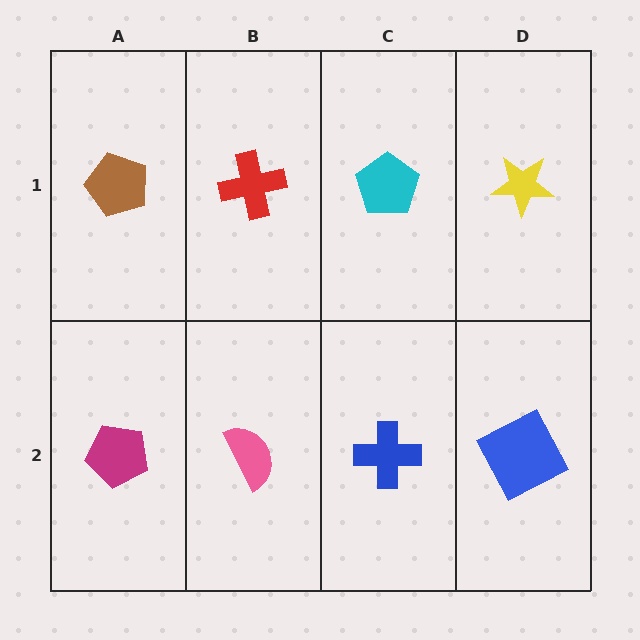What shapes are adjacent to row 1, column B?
A pink semicircle (row 2, column B), a brown pentagon (row 1, column A), a cyan pentagon (row 1, column C).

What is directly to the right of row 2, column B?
A blue cross.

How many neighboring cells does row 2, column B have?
3.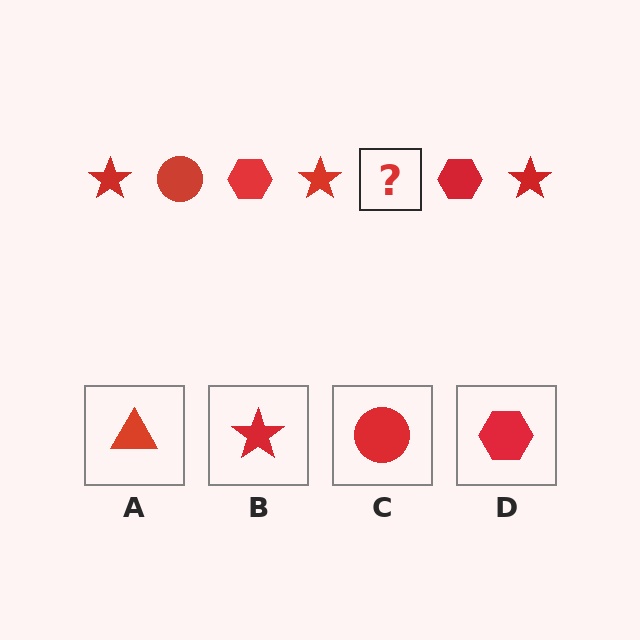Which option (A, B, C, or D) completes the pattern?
C.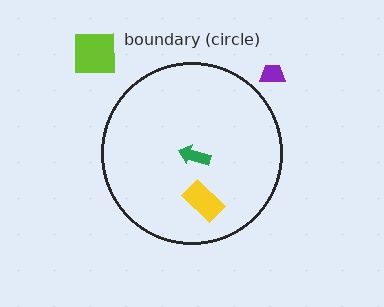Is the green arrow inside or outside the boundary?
Inside.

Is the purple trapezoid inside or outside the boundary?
Outside.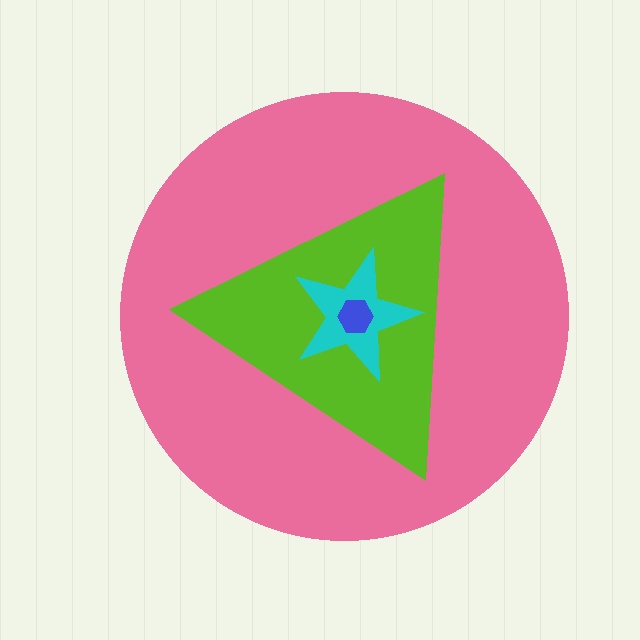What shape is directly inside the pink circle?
The lime triangle.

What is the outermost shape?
The pink circle.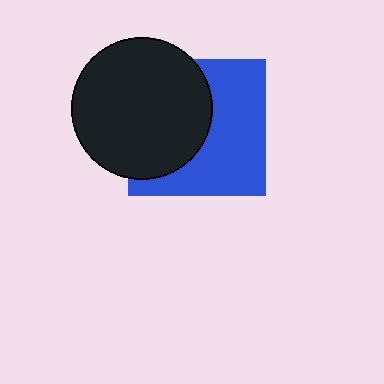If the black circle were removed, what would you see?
You would see the complete blue square.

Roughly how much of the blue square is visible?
About half of it is visible (roughly 53%).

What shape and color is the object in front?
The object in front is a black circle.